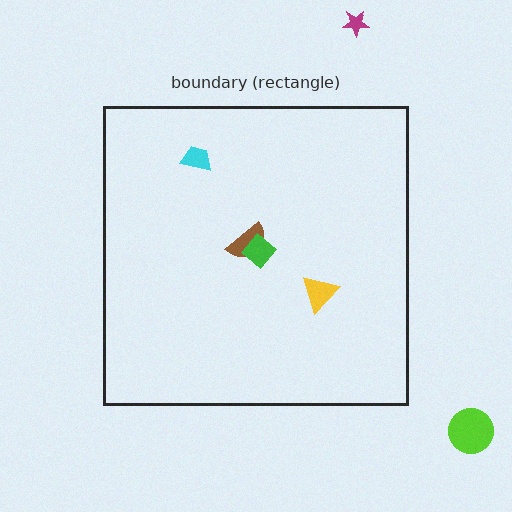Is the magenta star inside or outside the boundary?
Outside.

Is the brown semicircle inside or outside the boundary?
Inside.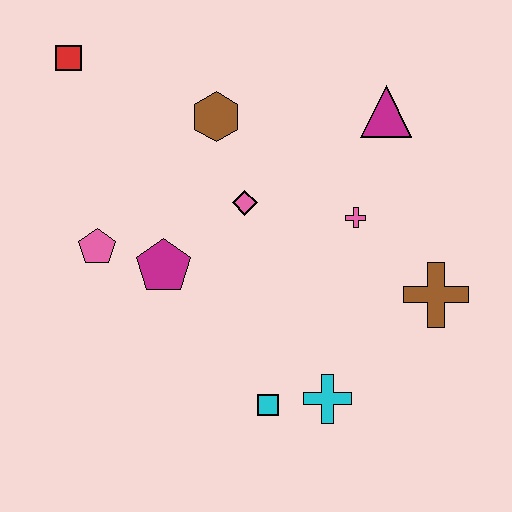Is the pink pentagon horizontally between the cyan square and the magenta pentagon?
No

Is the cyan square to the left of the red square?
No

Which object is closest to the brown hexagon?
The pink diamond is closest to the brown hexagon.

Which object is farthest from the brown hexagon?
The cyan cross is farthest from the brown hexagon.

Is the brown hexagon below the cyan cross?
No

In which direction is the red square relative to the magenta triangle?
The red square is to the left of the magenta triangle.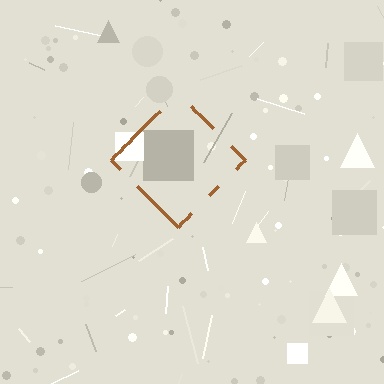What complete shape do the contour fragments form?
The contour fragments form a diamond.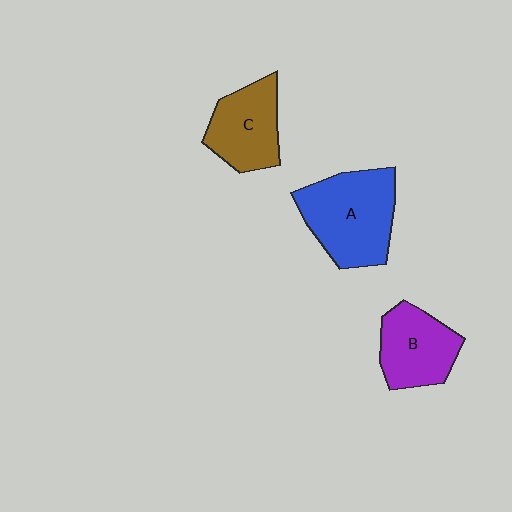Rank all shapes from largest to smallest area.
From largest to smallest: A (blue), C (brown), B (purple).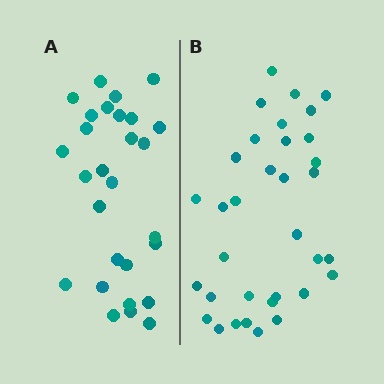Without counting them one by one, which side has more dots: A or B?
Region B (the right region) has more dots.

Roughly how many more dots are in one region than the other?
Region B has about 6 more dots than region A.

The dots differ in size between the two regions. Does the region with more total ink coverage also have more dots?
No. Region A has more total ink coverage because its dots are larger, but region B actually contains more individual dots. Total area can be misleading — the number of items is what matters here.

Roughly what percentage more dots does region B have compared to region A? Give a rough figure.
About 20% more.